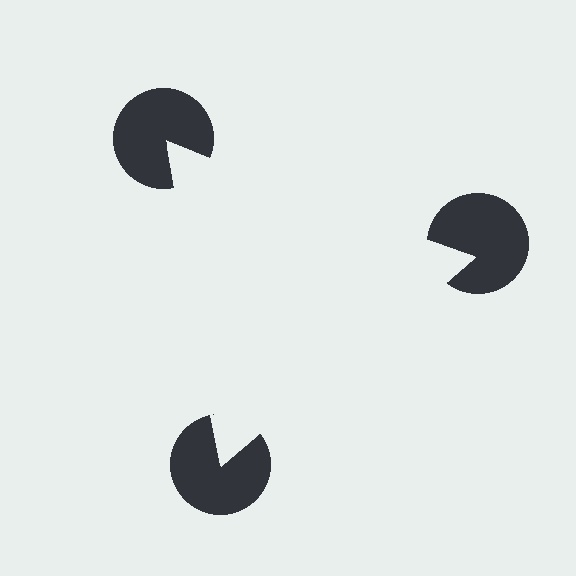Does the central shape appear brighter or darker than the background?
It typically appears slightly brighter than the background, even though no actual brightness change is drawn.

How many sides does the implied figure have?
3 sides.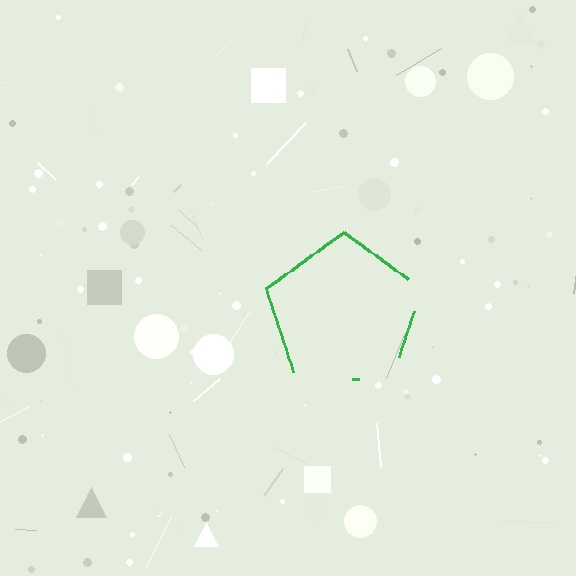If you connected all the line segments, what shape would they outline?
They would outline a pentagon.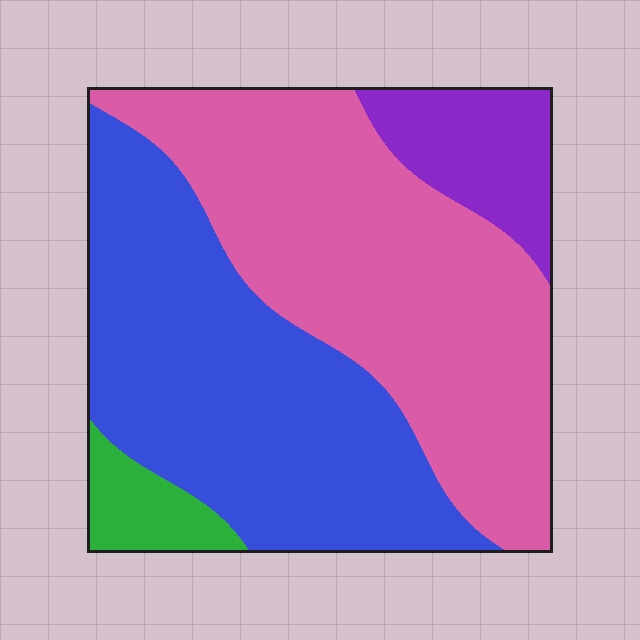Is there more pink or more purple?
Pink.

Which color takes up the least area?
Green, at roughly 5%.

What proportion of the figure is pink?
Pink covers roughly 45% of the figure.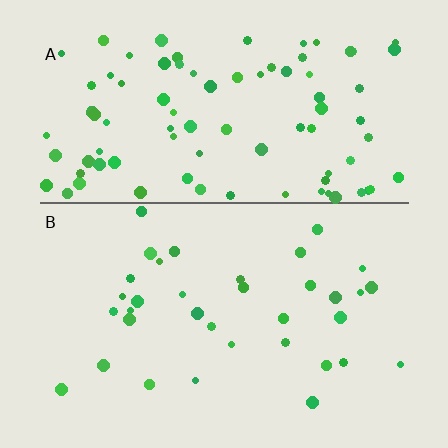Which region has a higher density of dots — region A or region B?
A (the top).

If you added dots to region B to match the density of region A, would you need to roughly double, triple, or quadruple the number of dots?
Approximately triple.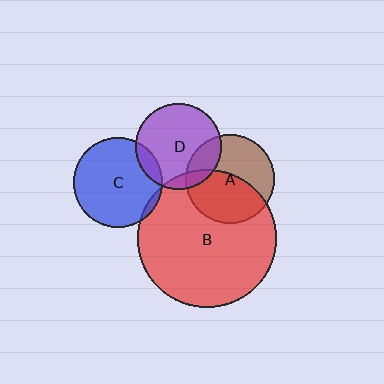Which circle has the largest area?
Circle B (red).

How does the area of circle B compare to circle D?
Approximately 2.6 times.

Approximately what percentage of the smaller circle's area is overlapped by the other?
Approximately 10%.